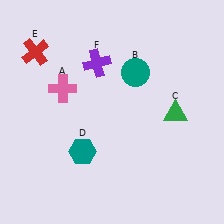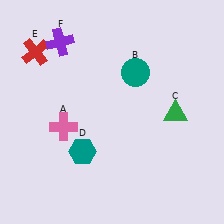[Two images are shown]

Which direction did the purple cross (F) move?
The purple cross (F) moved left.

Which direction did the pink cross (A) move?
The pink cross (A) moved down.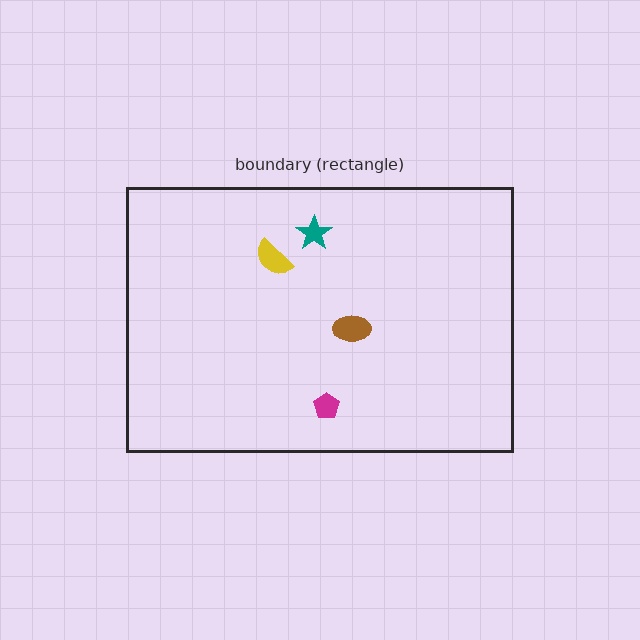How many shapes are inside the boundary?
4 inside, 0 outside.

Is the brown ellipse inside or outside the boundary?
Inside.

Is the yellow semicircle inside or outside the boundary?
Inside.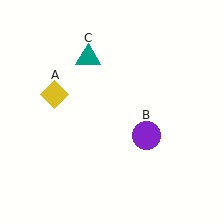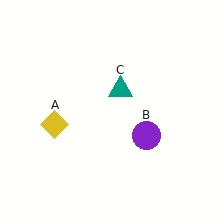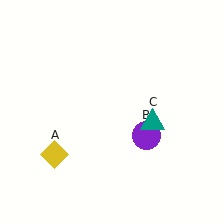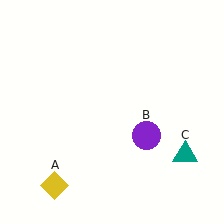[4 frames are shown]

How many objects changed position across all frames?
2 objects changed position: yellow diamond (object A), teal triangle (object C).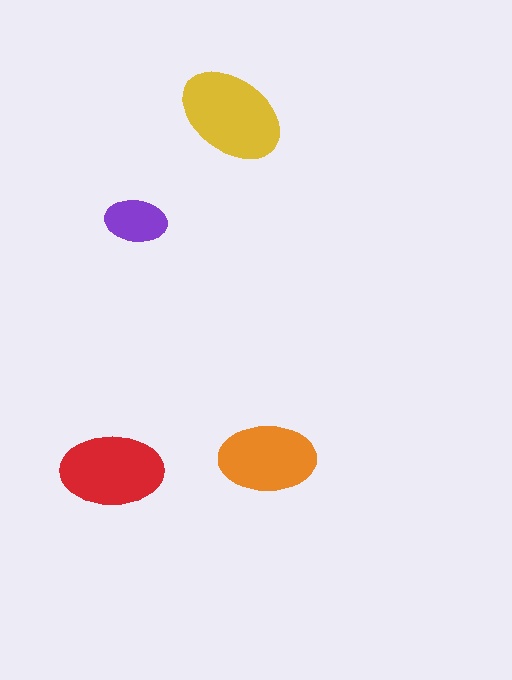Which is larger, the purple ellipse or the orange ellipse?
The orange one.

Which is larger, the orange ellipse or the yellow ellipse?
The yellow one.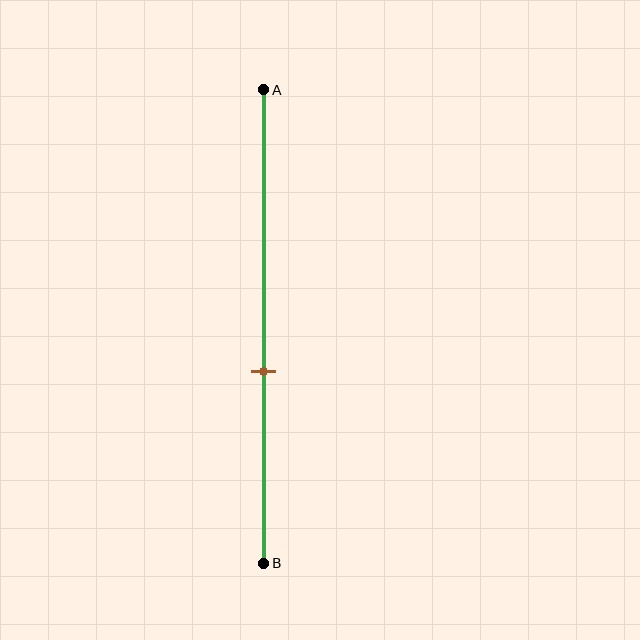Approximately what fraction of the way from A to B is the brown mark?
The brown mark is approximately 60% of the way from A to B.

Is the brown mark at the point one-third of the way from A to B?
No, the mark is at about 60% from A, not at the 33% one-third point.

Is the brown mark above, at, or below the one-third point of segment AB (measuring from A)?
The brown mark is below the one-third point of segment AB.